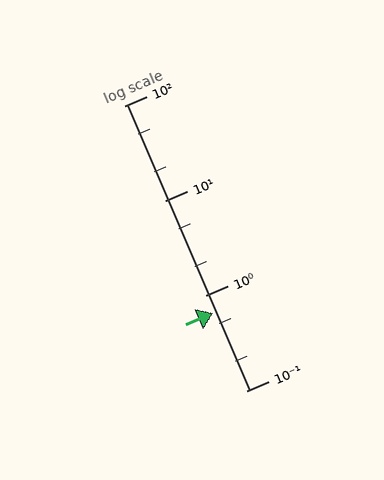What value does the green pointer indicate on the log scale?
The pointer indicates approximately 0.65.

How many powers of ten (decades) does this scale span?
The scale spans 3 decades, from 0.1 to 100.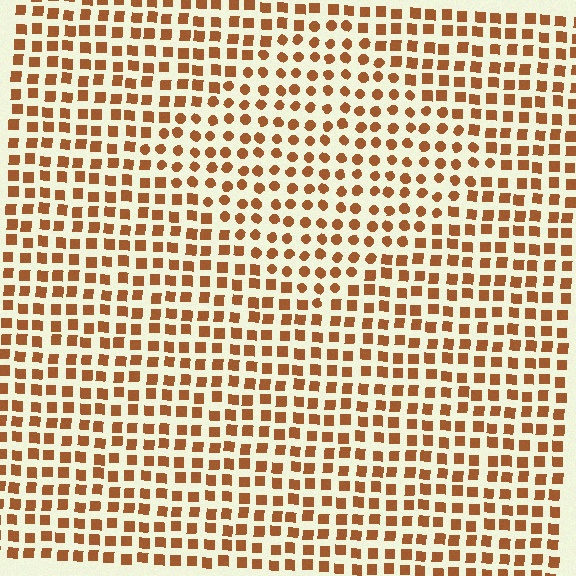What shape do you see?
I see a diamond.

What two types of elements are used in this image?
The image uses circles inside the diamond region and squares outside it.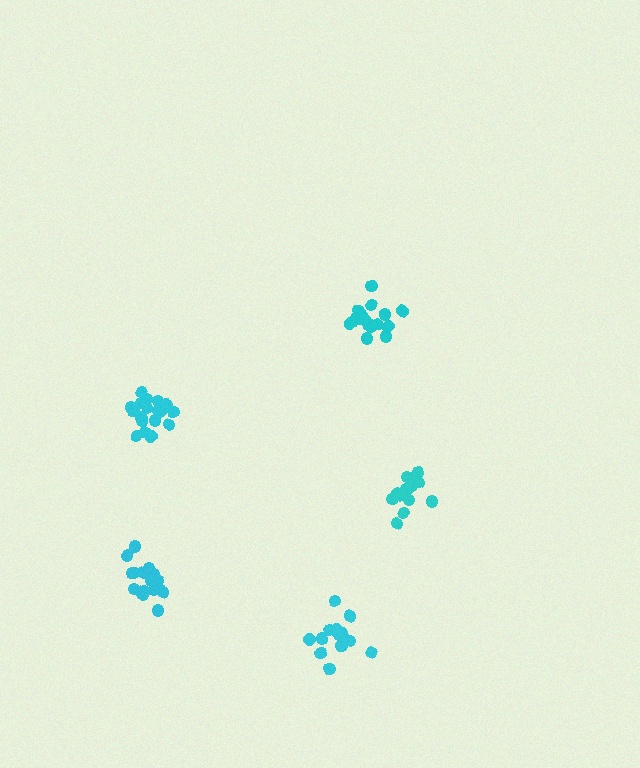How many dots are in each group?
Group 1: 14 dots, Group 2: 18 dots, Group 3: 15 dots, Group 4: 16 dots, Group 5: 18 dots (81 total).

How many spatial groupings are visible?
There are 5 spatial groupings.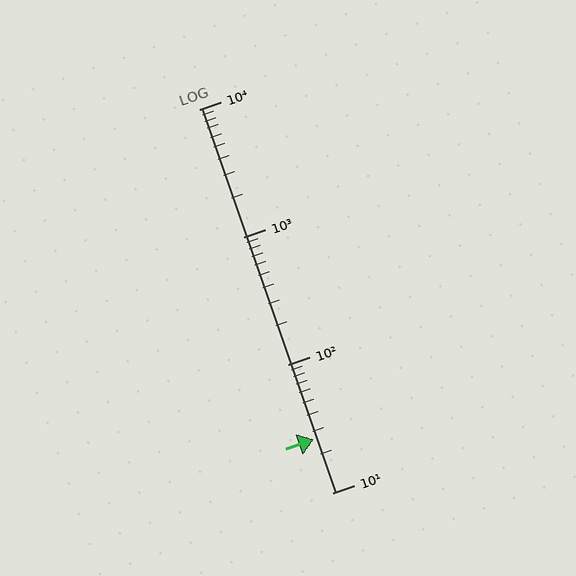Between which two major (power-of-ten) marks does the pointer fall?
The pointer is between 10 and 100.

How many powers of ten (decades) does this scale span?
The scale spans 3 decades, from 10 to 10000.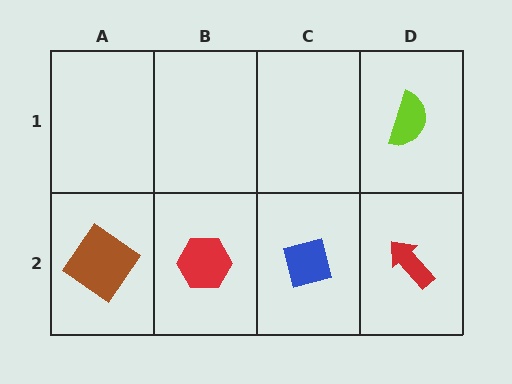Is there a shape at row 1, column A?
No, that cell is empty.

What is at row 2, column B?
A red hexagon.